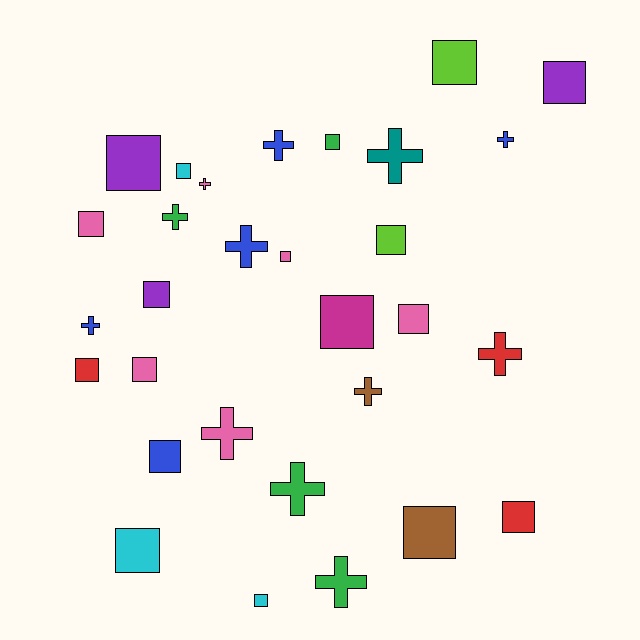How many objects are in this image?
There are 30 objects.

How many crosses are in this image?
There are 12 crosses.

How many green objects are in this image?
There are 4 green objects.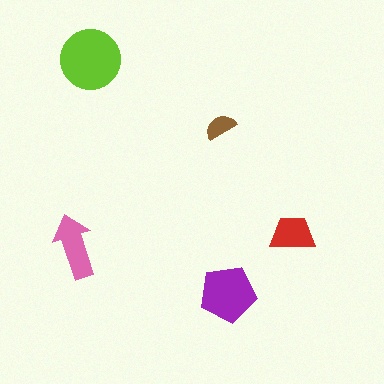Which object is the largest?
The lime circle.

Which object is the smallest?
The brown semicircle.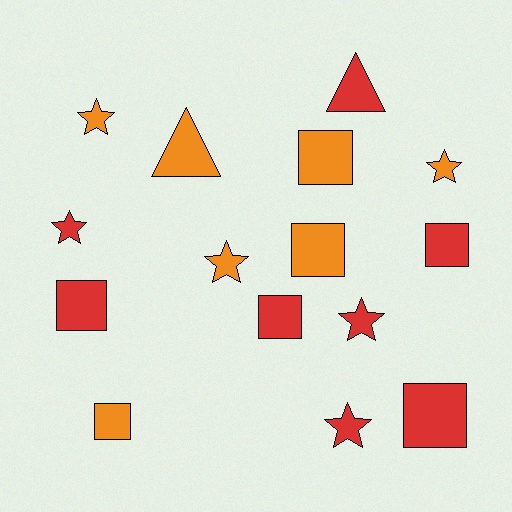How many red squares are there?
There are 4 red squares.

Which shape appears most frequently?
Square, with 7 objects.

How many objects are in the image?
There are 15 objects.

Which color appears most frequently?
Red, with 8 objects.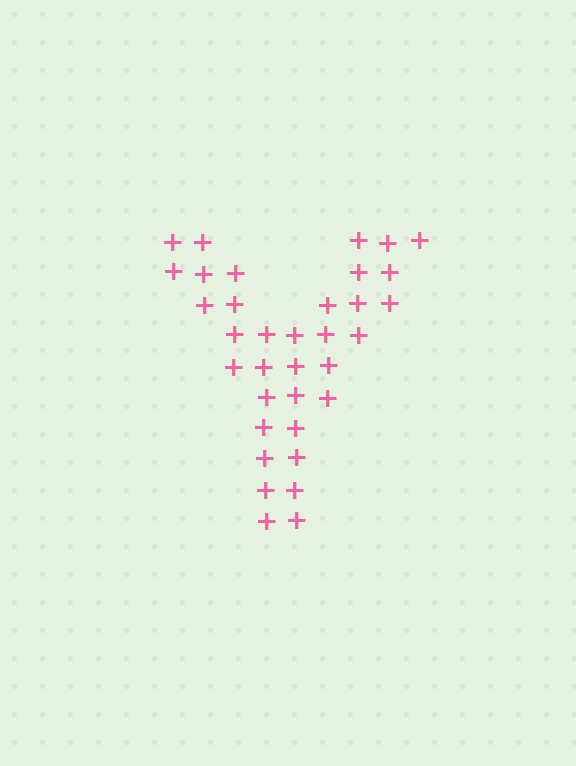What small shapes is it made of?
It is made of small plus signs.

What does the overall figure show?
The overall figure shows the letter Y.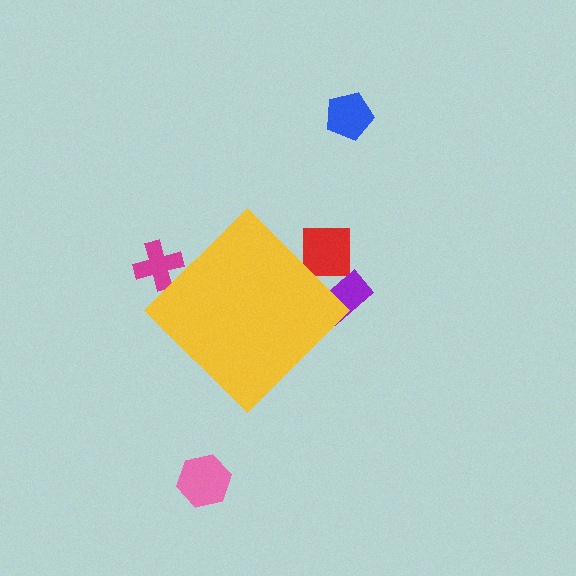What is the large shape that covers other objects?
A yellow diamond.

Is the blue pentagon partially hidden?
No, the blue pentagon is fully visible.